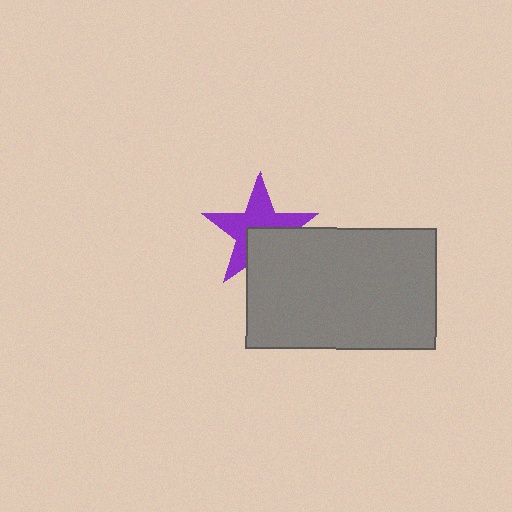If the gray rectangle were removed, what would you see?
You would see the complete purple star.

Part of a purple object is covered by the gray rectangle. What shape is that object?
It is a star.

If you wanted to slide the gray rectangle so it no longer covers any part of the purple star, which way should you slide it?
Slide it down — that is the most direct way to separate the two shapes.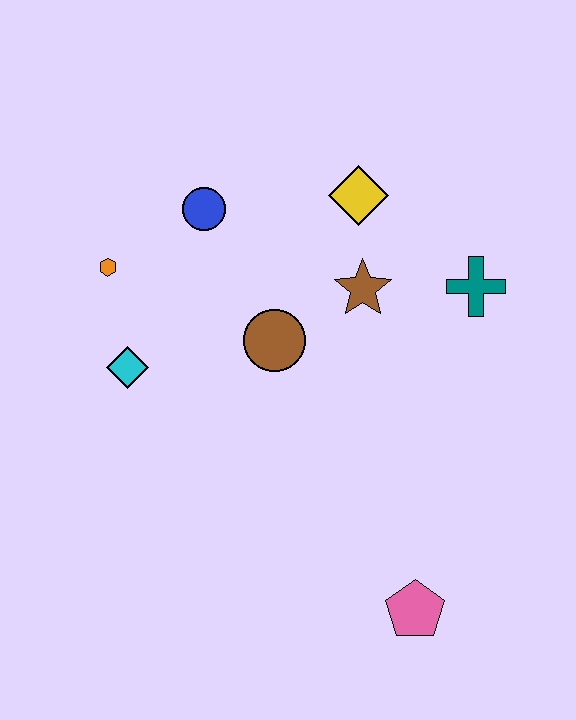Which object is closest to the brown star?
The yellow diamond is closest to the brown star.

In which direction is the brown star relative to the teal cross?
The brown star is to the left of the teal cross.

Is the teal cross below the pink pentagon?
No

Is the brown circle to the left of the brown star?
Yes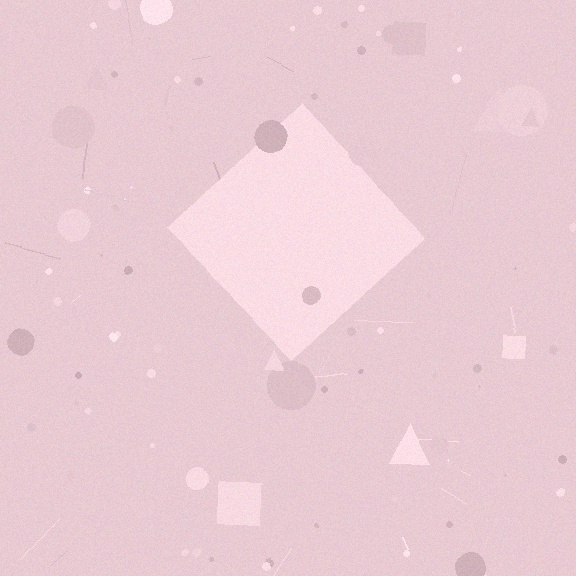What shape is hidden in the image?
A diamond is hidden in the image.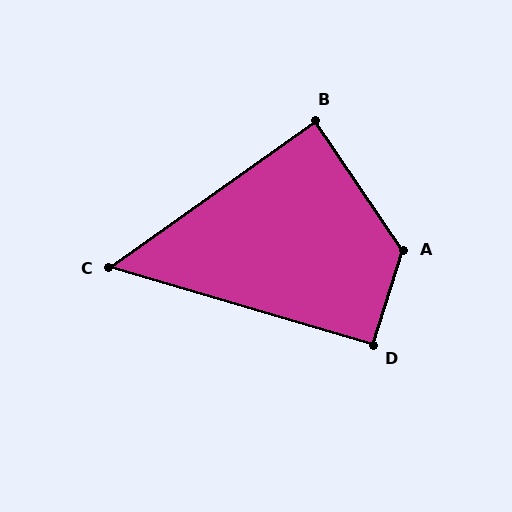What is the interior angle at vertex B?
Approximately 89 degrees (approximately right).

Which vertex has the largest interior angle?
A, at approximately 128 degrees.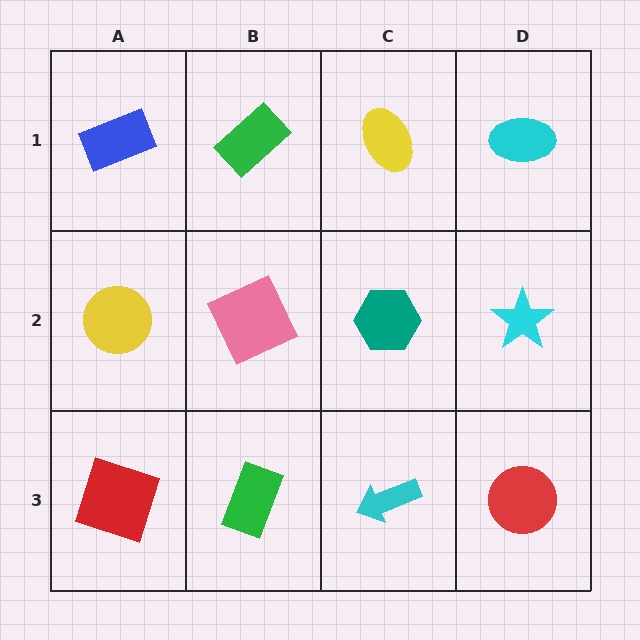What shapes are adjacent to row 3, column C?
A teal hexagon (row 2, column C), a green rectangle (row 3, column B), a red circle (row 3, column D).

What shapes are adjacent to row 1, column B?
A pink square (row 2, column B), a blue rectangle (row 1, column A), a yellow ellipse (row 1, column C).